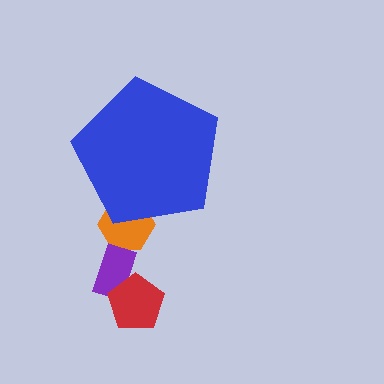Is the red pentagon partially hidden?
No, the red pentagon is fully visible.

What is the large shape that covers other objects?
A blue pentagon.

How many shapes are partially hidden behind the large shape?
1 shape is partially hidden.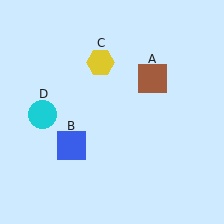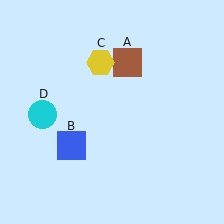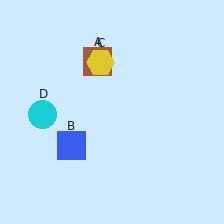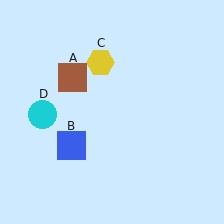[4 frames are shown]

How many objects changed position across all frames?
1 object changed position: brown square (object A).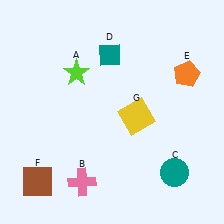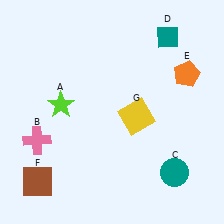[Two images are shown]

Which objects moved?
The objects that moved are: the lime star (A), the pink cross (B), the teal diamond (D).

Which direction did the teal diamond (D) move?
The teal diamond (D) moved right.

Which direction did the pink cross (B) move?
The pink cross (B) moved left.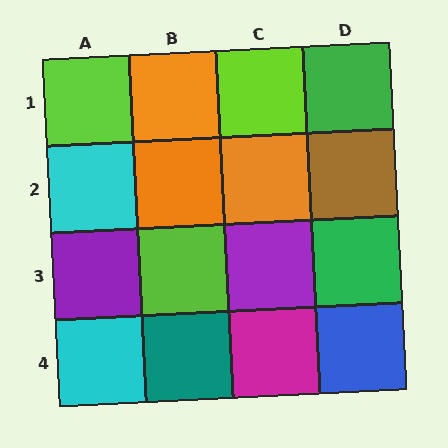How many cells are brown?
1 cell is brown.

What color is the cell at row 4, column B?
Teal.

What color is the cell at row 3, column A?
Purple.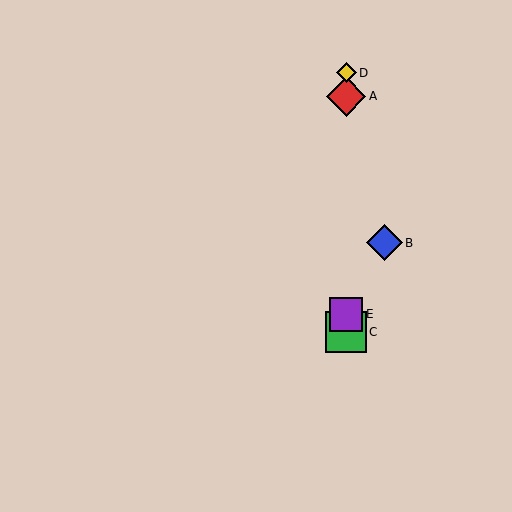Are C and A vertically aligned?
Yes, both are at x≈346.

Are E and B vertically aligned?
No, E is at x≈346 and B is at x≈384.